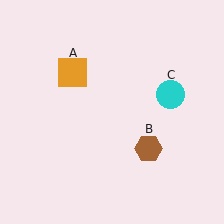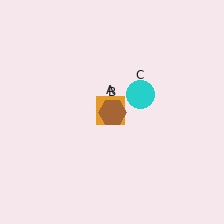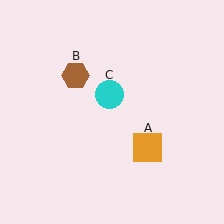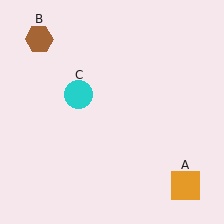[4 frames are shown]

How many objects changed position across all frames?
3 objects changed position: orange square (object A), brown hexagon (object B), cyan circle (object C).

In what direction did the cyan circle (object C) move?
The cyan circle (object C) moved left.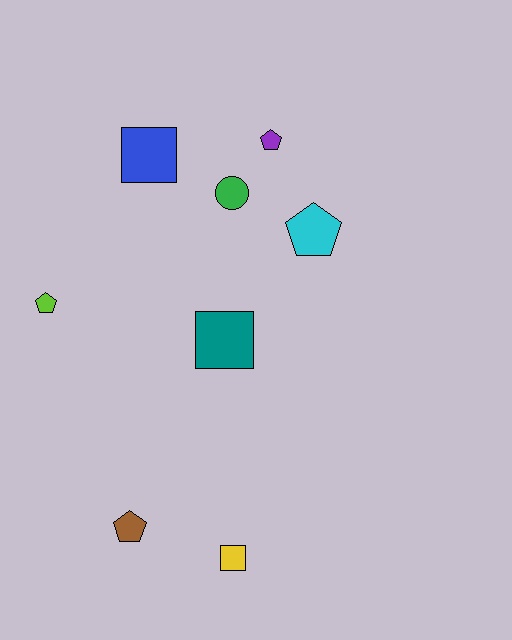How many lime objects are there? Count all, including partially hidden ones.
There is 1 lime object.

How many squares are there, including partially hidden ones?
There are 3 squares.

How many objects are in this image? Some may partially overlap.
There are 8 objects.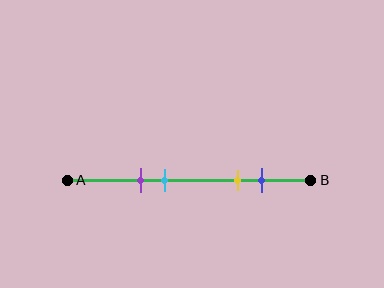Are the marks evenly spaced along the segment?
No, the marks are not evenly spaced.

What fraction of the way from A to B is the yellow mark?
The yellow mark is approximately 70% (0.7) of the way from A to B.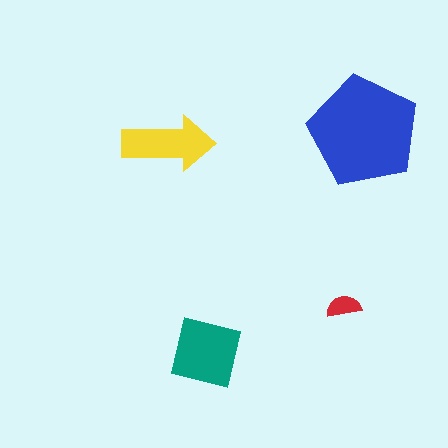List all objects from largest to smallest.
The blue pentagon, the teal square, the yellow arrow, the red semicircle.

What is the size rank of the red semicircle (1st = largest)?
4th.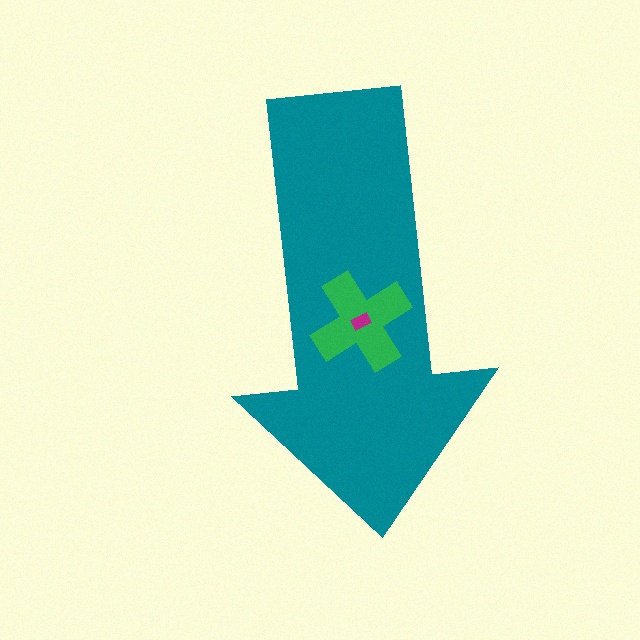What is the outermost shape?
The teal arrow.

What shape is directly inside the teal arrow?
The green cross.